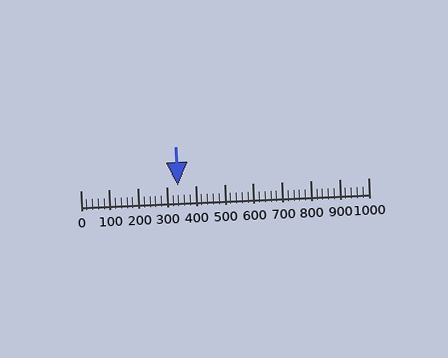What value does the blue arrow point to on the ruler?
The blue arrow points to approximately 340.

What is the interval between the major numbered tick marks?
The major tick marks are spaced 100 units apart.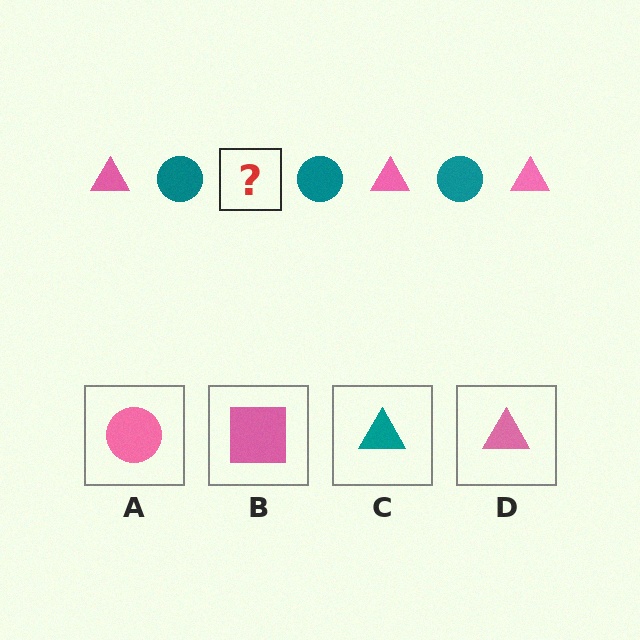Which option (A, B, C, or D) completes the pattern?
D.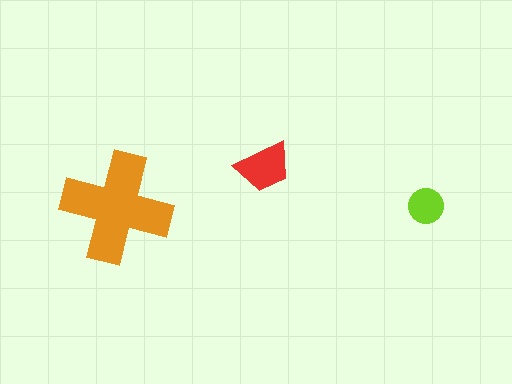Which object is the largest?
The orange cross.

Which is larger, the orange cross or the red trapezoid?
The orange cross.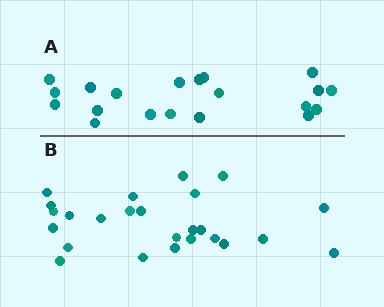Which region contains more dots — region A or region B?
Region B (the bottom region) has more dots.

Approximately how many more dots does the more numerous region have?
Region B has about 5 more dots than region A.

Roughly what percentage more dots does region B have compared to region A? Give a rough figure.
About 25% more.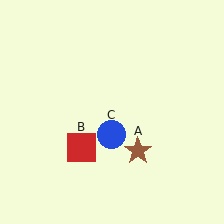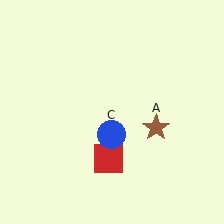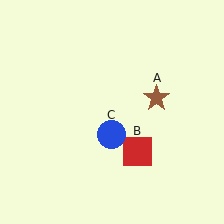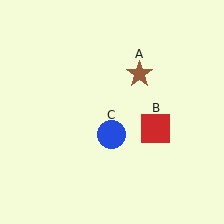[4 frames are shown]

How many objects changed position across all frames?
2 objects changed position: brown star (object A), red square (object B).